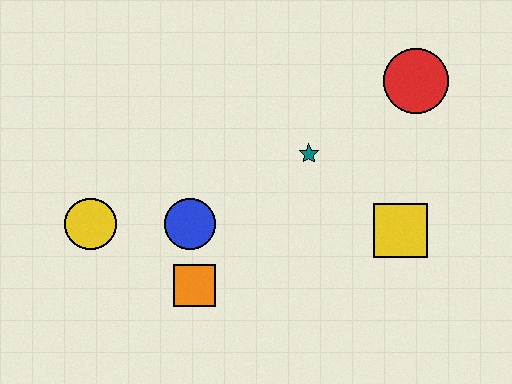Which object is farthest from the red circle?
The yellow circle is farthest from the red circle.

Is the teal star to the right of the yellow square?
No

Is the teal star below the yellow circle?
No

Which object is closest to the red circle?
The teal star is closest to the red circle.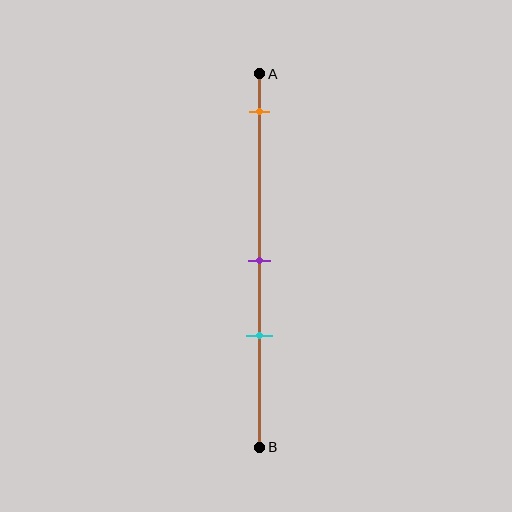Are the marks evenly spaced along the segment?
No, the marks are not evenly spaced.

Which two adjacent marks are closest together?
The purple and cyan marks are the closest adjacent pair.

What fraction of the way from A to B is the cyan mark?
The cyan mark is approximately 70% (0.7) of the way from A to B.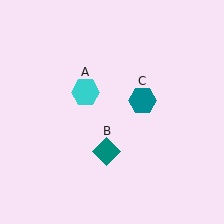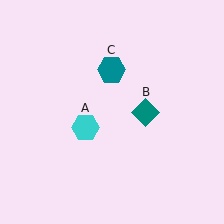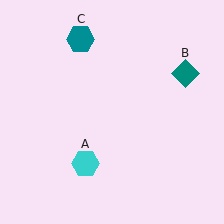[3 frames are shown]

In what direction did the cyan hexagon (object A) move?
The cyan hexagon (object A) moved down.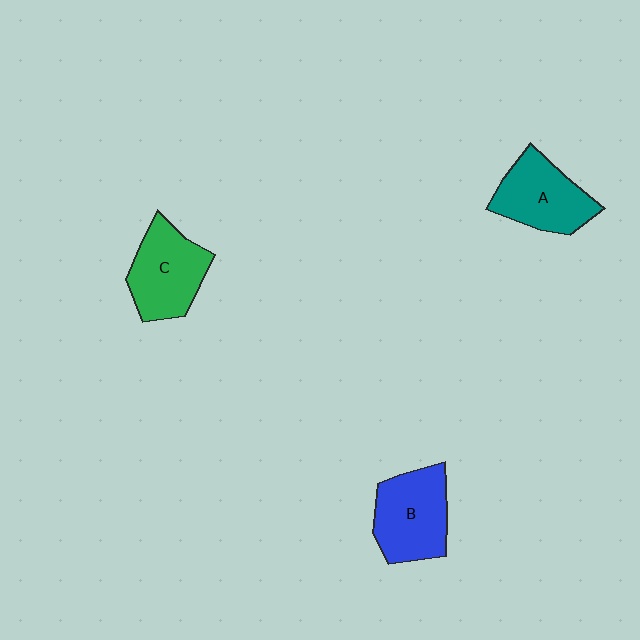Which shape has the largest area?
Shape B (blue).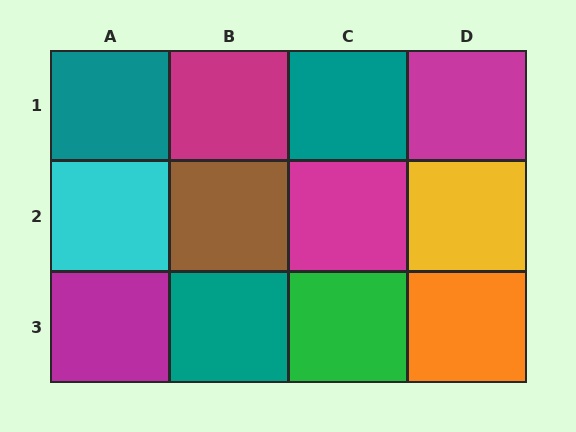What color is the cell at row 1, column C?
Teal.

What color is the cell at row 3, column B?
Teal.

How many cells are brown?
1 cell is brown.